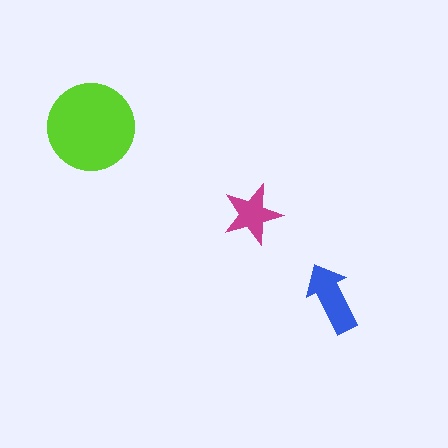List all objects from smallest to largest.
The magenta star, the blue arrow, the lime circle.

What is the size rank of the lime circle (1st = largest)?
1st.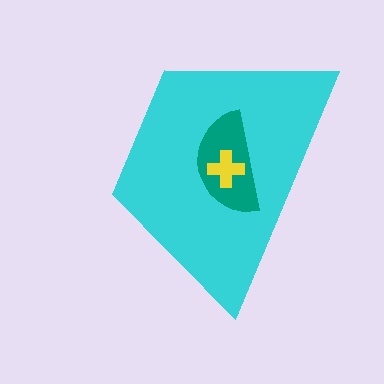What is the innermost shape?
The yellow cross.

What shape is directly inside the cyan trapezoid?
The teal semicircle.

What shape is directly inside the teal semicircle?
The yellow cross.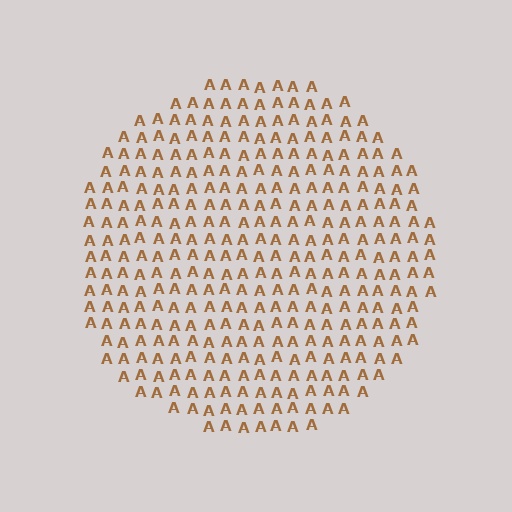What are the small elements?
The small elements are letter A's.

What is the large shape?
The large shape is a circle.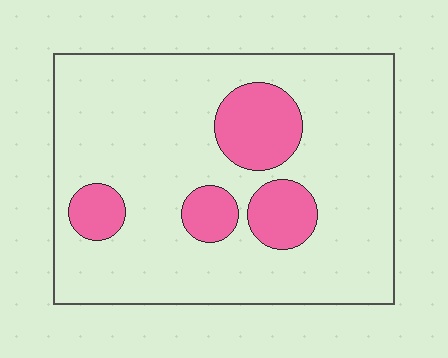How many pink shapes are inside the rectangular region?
4.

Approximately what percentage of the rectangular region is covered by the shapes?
Approximately 20%.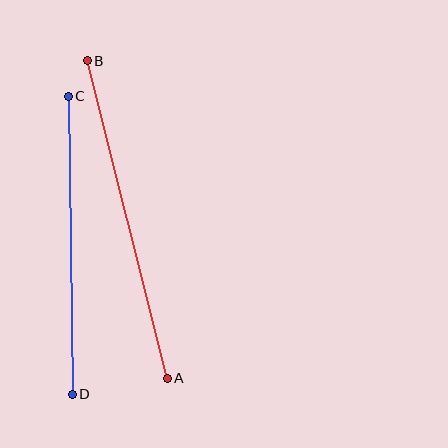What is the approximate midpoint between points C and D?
The midpoint is at approximately (70, 245) pixels.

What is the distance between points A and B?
The distance is approximately 327 pixels.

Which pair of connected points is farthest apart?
Points A and B are farthest apart.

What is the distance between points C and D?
The distance is approximately 298 pixels.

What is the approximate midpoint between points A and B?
The midpoint is at approximately (127, 220) pixels.